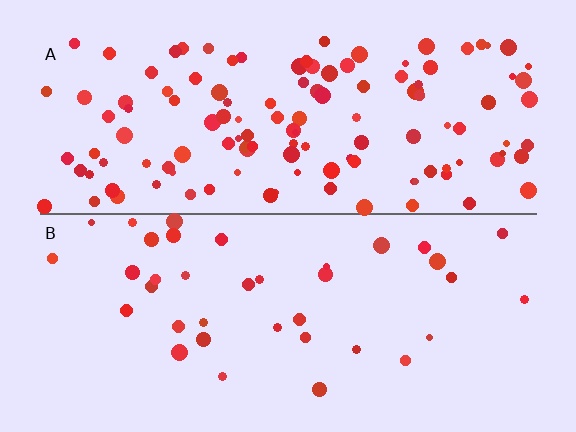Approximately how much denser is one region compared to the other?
Approximately 3.2× — region A over region B.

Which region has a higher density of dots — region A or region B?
A (the top).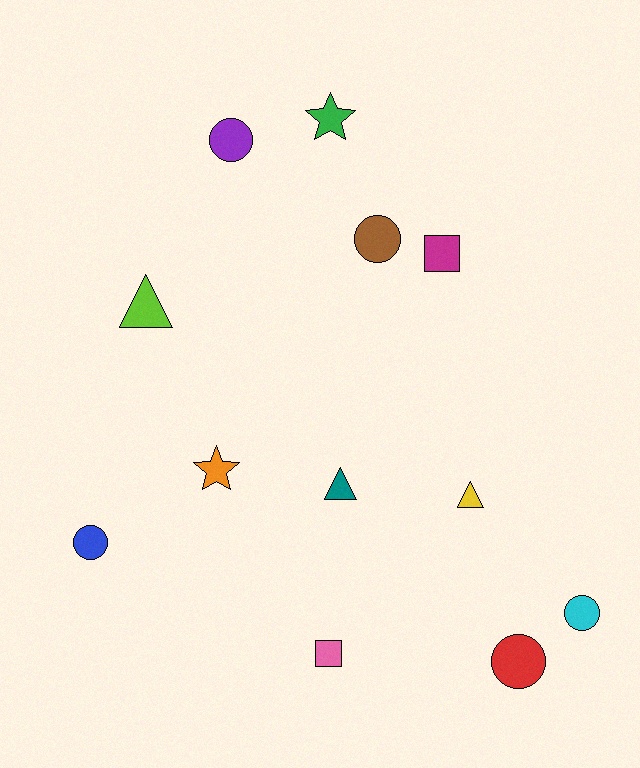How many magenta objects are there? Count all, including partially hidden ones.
There is 1 magenta object.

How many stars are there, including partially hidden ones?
There are 2 stars.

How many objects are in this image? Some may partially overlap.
There are 12 objects.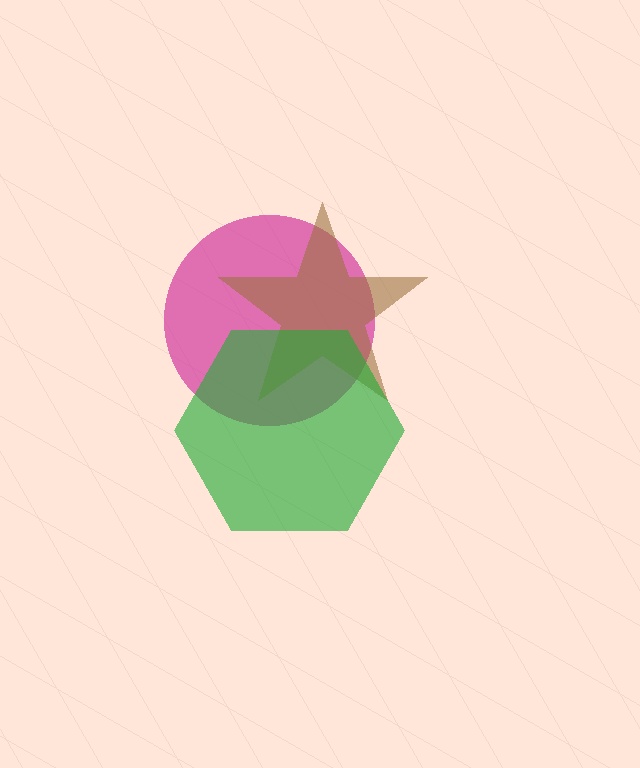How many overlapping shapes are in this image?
There are 3 overlapping shapes in the image.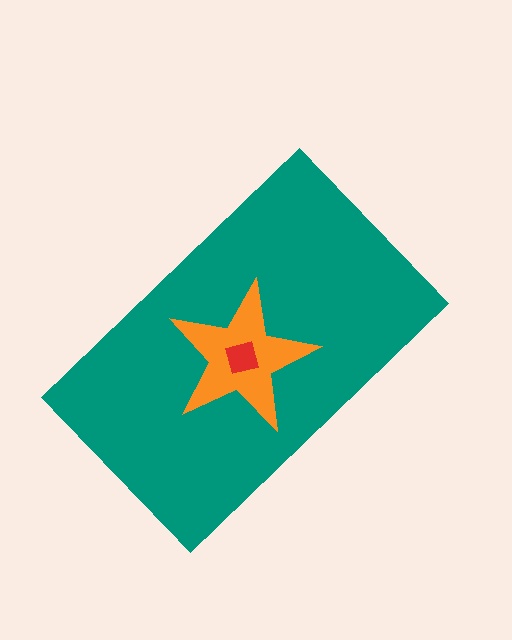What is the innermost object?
The red square.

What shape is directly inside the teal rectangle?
The orange star.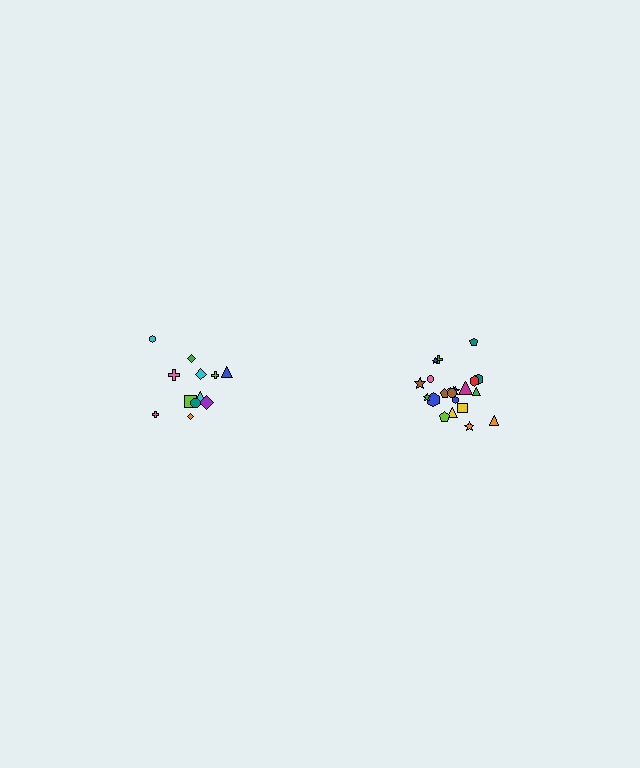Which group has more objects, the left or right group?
The right group.